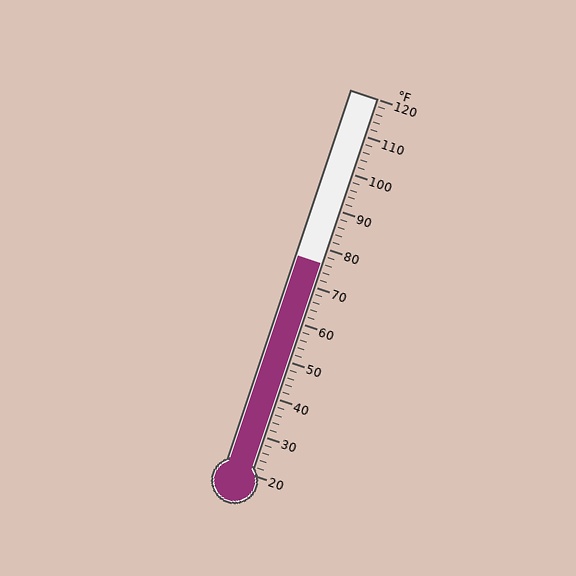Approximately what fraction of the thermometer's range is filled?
The thermometer is filled to approximately 55% of its range.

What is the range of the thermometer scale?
The thermometer scale ranges from 20°F to 120°F.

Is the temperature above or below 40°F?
The temperature is above 40°F.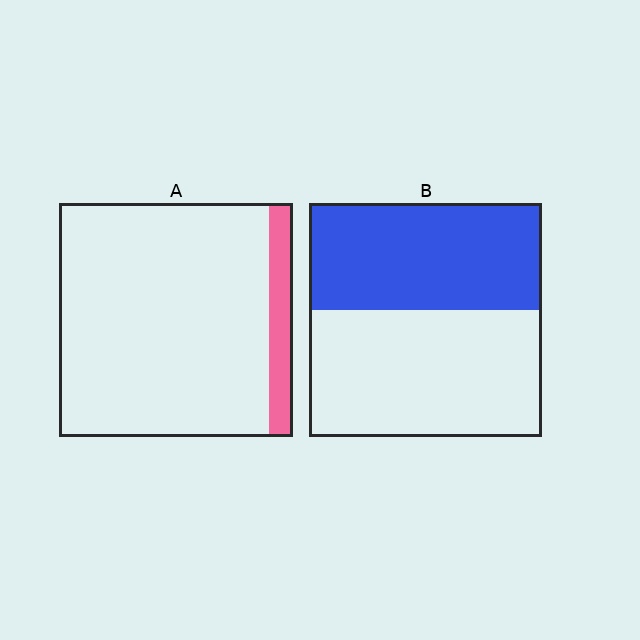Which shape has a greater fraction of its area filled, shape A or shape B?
Shape B.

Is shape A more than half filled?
No.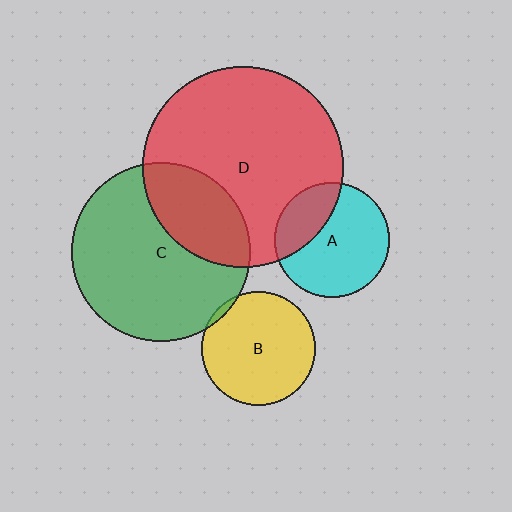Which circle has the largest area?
Circle D (red).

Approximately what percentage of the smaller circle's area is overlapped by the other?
Approximately 30%.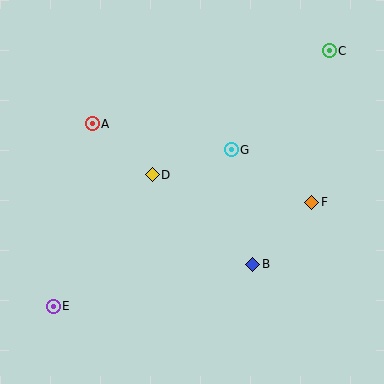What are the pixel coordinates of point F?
Point F is at (312, 202).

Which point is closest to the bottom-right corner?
Point B is closest to the bottom-right corner.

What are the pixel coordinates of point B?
Point B is at (253, 264).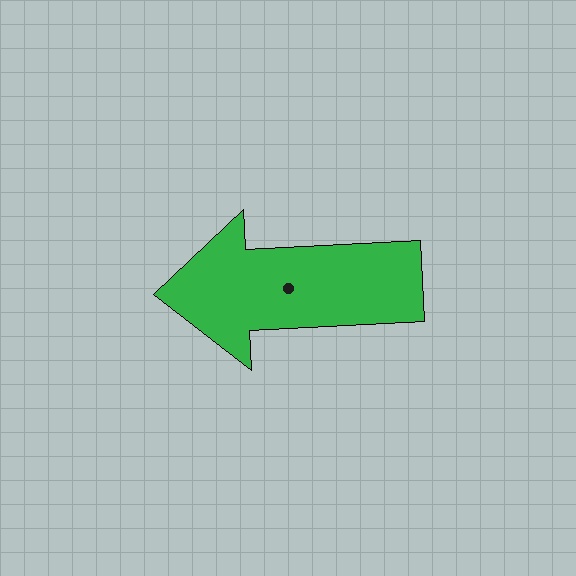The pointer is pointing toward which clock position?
Roughly 9 o'clock.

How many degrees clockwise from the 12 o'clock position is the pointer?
Approximately 267 degrees.